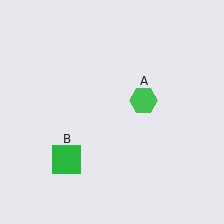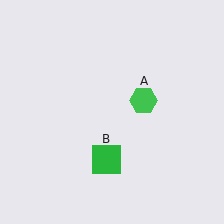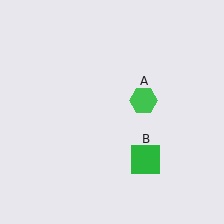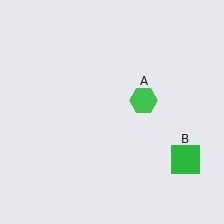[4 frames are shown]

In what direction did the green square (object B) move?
The green square (object B) moved right.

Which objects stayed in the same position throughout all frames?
Green hexagon (object A) remained stationary.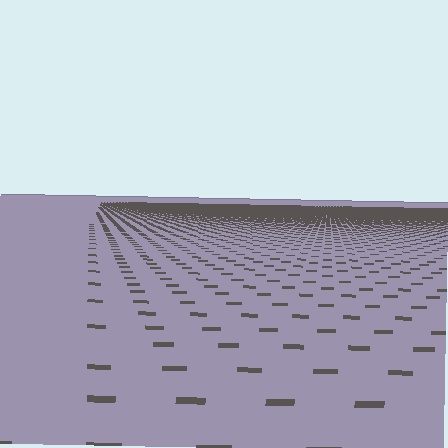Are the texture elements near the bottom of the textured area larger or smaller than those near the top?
Larger. Near the bottom, elements are closer to the viewer and appear at a bigger on-screen size.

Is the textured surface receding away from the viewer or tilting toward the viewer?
The surface is receding away from the viewer. Texture elements get smaller and denser toward the top.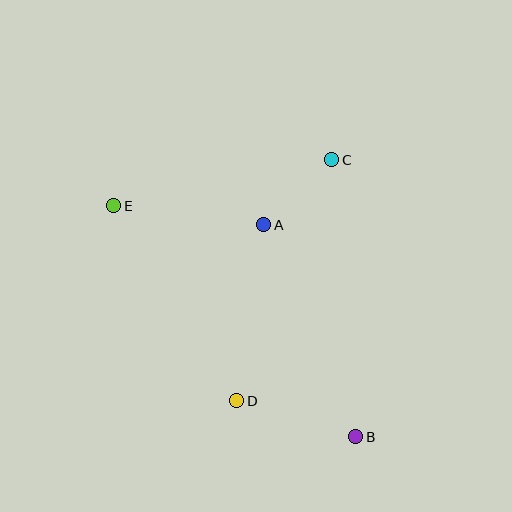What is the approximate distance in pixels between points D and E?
The distance between D and E is approximately 230 pixels.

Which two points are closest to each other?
Points A and C are closest to each other.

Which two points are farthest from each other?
Points B and E are farthest from each other.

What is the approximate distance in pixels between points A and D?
The distance between A and D is approximately 178 pixels.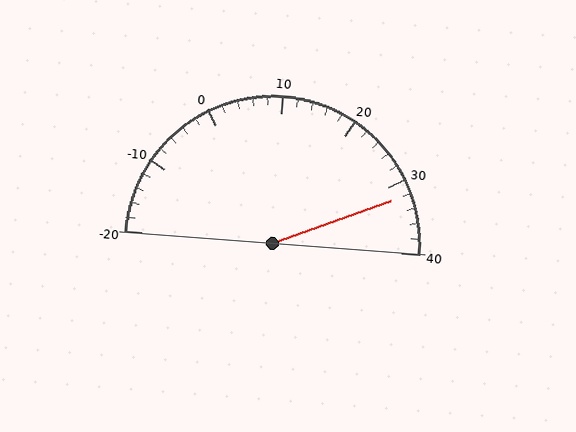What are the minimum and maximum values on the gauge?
The gauge ranges from -20 to 40.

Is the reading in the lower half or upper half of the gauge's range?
The reading is in the upper half of the range (-20 to 40).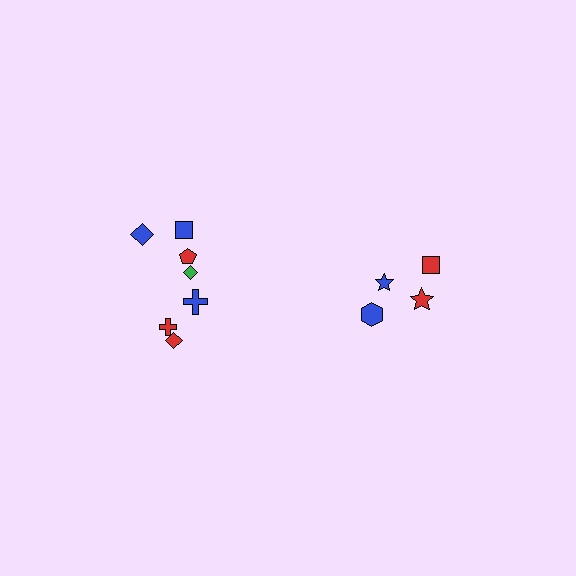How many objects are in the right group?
There are 4 objects.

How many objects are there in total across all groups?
There are 11 objects.